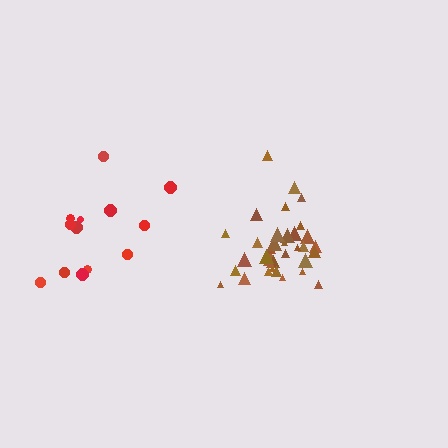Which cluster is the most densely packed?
Brown.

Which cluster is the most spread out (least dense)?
Red.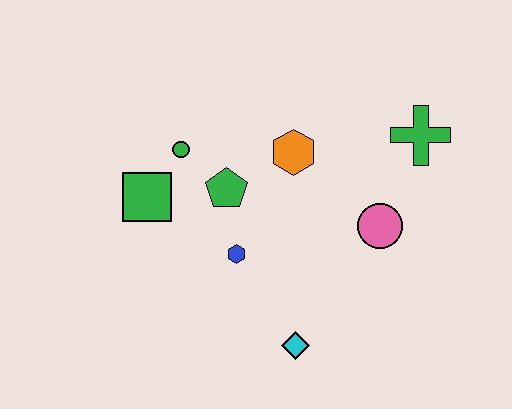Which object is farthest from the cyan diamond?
The green cross is farthest from the cyan diamond.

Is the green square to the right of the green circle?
No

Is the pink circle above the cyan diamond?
Yes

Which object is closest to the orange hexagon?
The green pentagon is closest to the orange hexagon.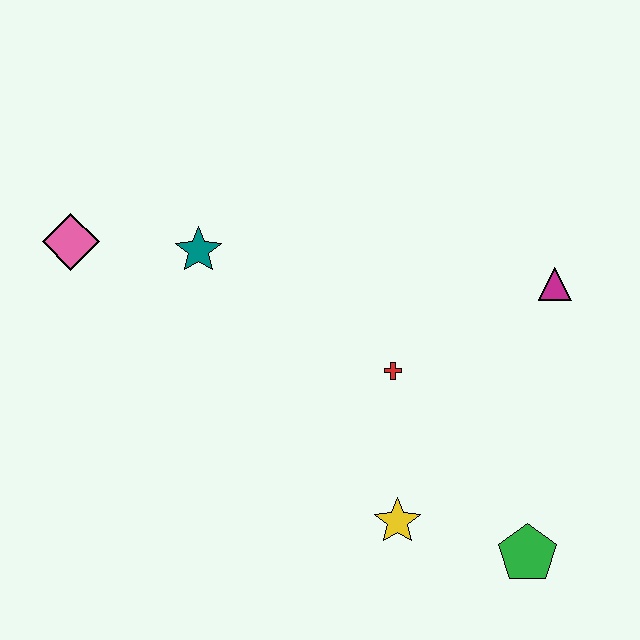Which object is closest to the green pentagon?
The yellow star is closest to the green pentagon.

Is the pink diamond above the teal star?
Yes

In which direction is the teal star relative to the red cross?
The teal star is to the left of the red cross.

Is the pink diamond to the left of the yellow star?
Yes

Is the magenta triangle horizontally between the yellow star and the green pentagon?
No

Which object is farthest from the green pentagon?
The pink diamond is farthest from the green pentagon.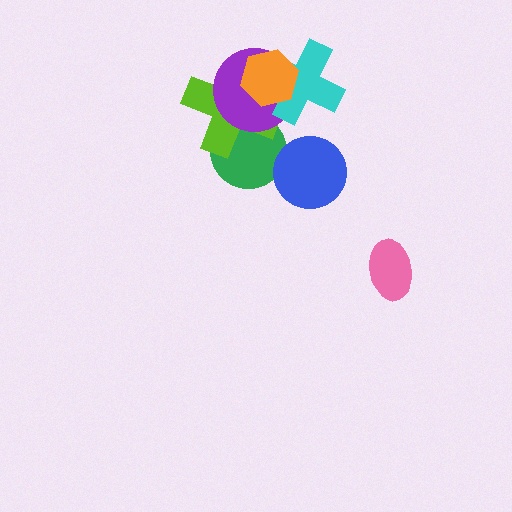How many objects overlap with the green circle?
3 objects overlap with the green circle.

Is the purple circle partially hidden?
Yes, it is partially covered by another shape.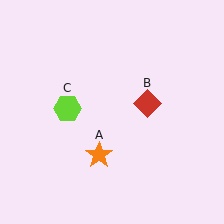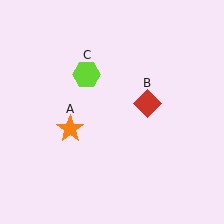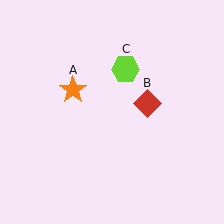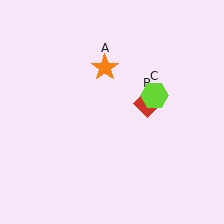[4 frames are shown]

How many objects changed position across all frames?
2 objects changed position: orange star (object A), lime hexagon (object C).